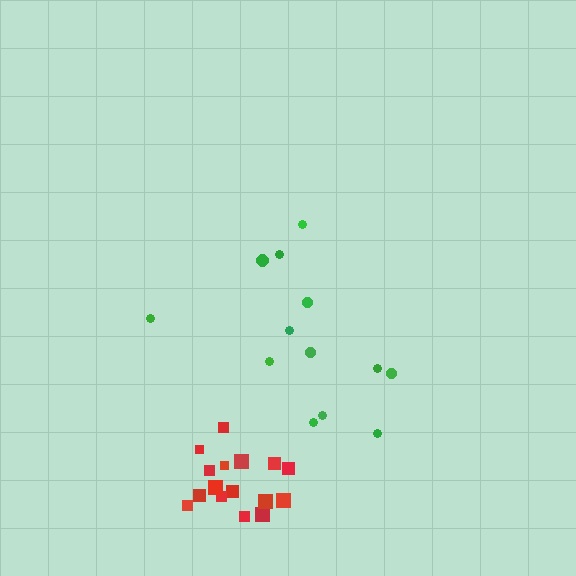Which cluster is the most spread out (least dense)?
Green.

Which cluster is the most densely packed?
Red.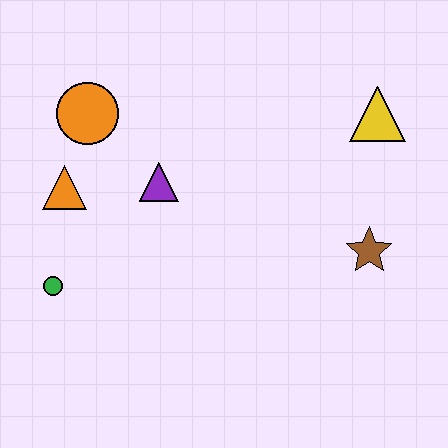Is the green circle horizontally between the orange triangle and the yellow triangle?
No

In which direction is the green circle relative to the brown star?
The green circle is to the left of the brown star.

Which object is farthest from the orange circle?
The brown star is farthest from the orange circle.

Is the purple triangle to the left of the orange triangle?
No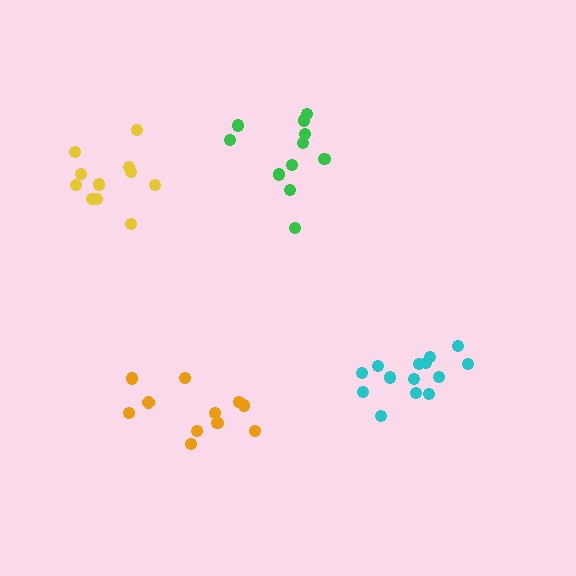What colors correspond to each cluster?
The clusters are colored: yellow, cyan, green, orange.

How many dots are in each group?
Group 1: 12 dots, Group 2: 14 dots, Group 3: 11 dots, Group 4: 11 dots (48 total).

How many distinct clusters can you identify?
There are 4 distinct clusters.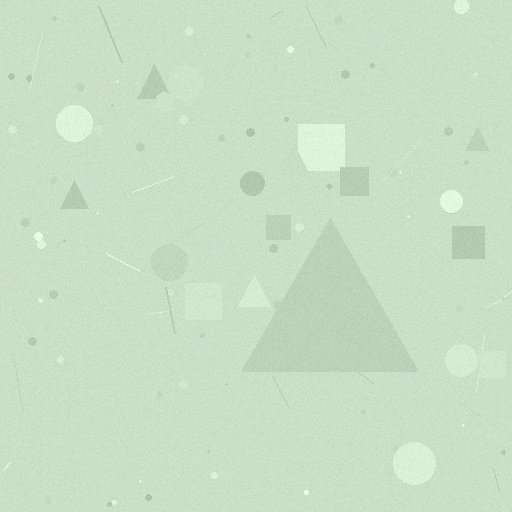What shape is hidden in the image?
A triangle is hidden in the image.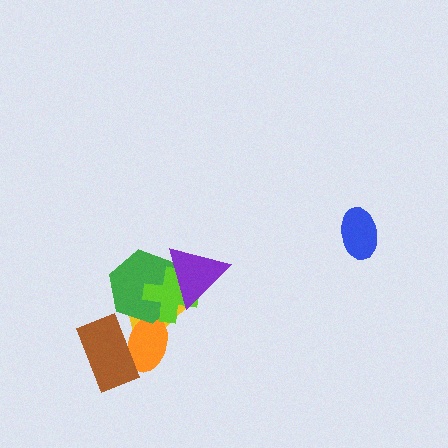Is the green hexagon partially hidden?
Yes, it is partially covered by another shape.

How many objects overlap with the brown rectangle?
2 objects overlap with the brown rectangle.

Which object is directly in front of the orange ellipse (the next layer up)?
The brown rectangle is directly in front of the orange ellipse.